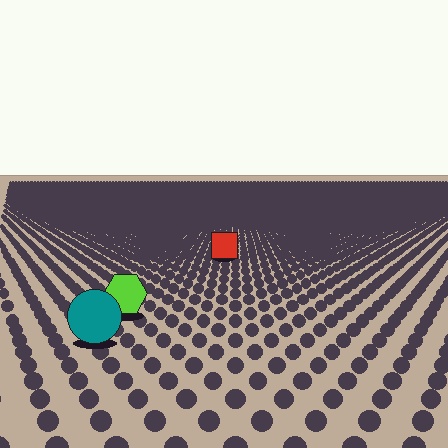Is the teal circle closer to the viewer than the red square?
Yes. The teal circle is closer — you can tell from the texture gradient: the ground texture is coarser near it.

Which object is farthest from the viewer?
The red square is farthest from the viewer. It appears smaller and the ground texture around it is denser.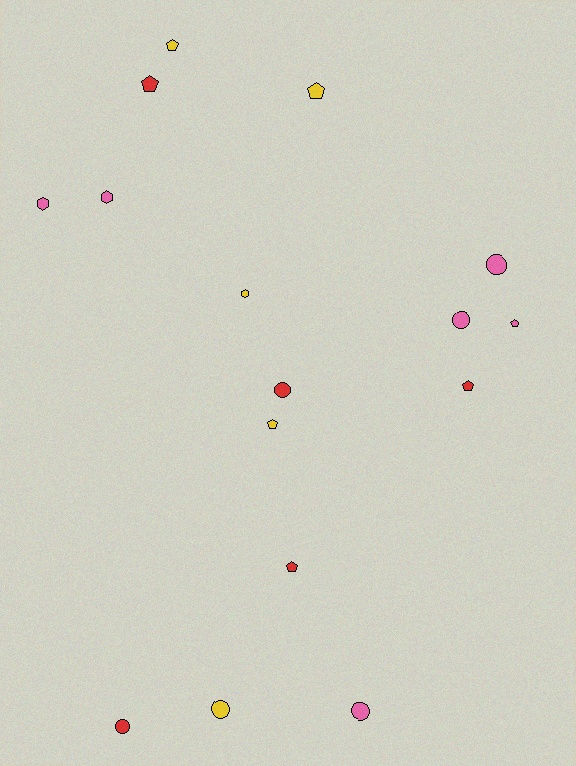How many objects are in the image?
There are 16 objects.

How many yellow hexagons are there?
There is 1 yellow hexagon.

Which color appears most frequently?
Pink, with 6 objects.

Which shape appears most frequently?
Pentagon, with 7 objects.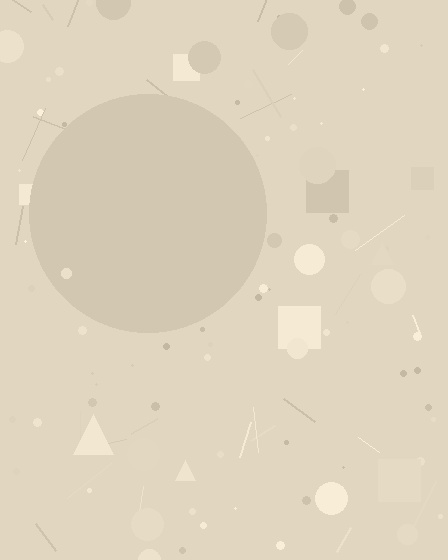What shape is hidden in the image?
A circle is hidden in the image.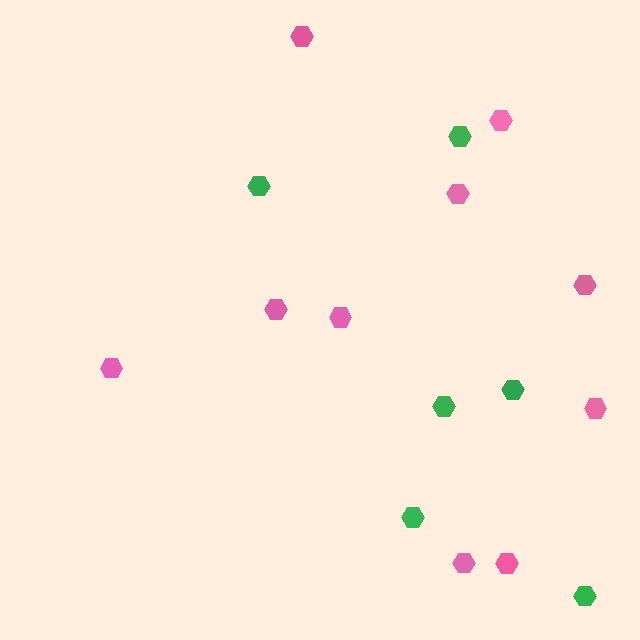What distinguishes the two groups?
There are 2 groups: one group of green hexagons (6) and one group of pink hexagons (10).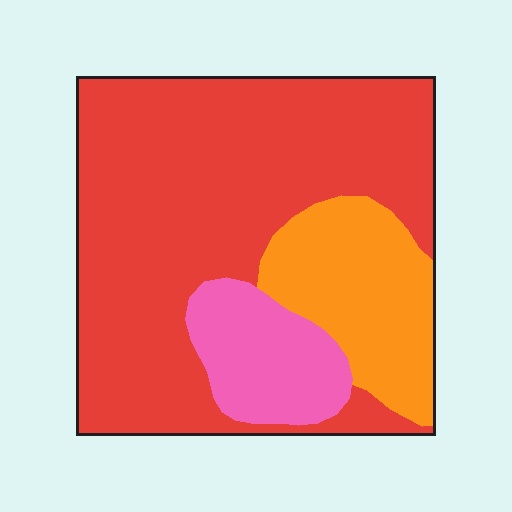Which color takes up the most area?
Red, at roughly 65%.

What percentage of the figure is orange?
Orange takes up between a sixth and a third of the figure.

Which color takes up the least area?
Pink, at roughly 15%.